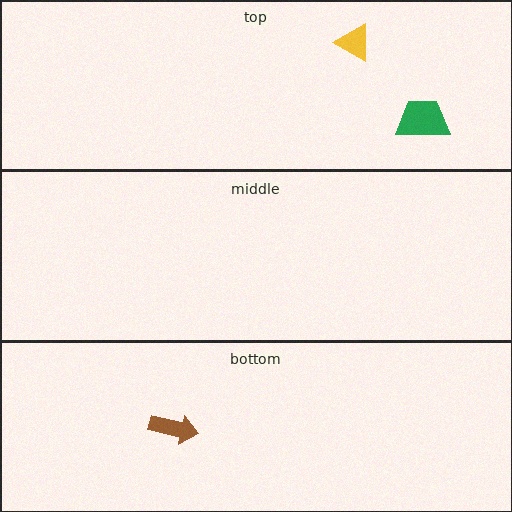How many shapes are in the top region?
2.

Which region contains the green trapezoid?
The top region.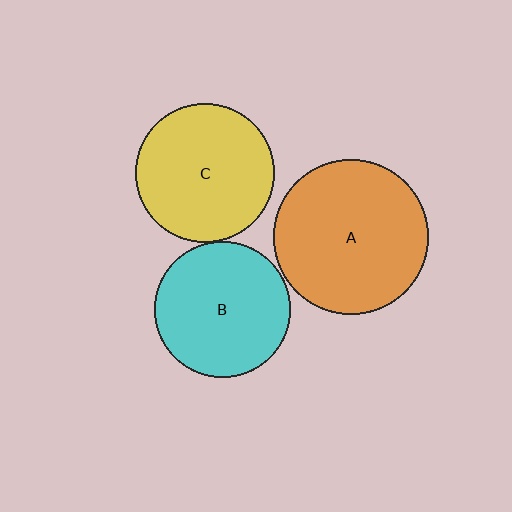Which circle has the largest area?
Circle A (orange).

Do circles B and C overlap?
Yes.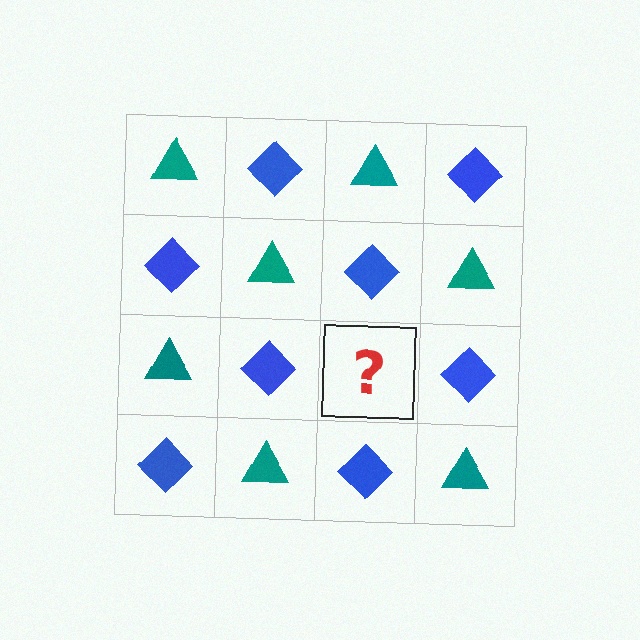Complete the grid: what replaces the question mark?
The question mark should be replaced with a teal triangle.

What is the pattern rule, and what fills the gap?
The rule is that it alternates teal triangle and blue diamond in a checkerboard pattern. The gap should be filled with a teal triangle.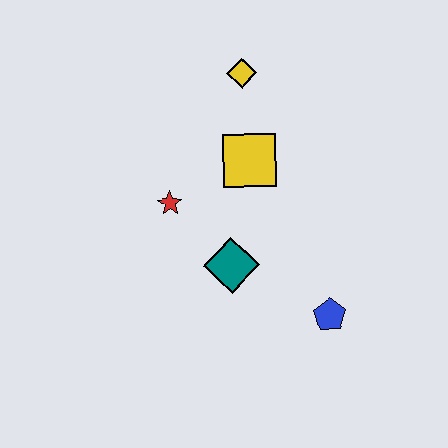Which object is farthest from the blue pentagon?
The yellow diamond is farthest from the blue pentagon.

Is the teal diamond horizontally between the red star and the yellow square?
Yes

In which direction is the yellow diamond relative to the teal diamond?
The yellow diamond is above the teal diamond.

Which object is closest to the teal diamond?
The red star is closest to the teal diamond.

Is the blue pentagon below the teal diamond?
Yes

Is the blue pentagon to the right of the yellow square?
Yes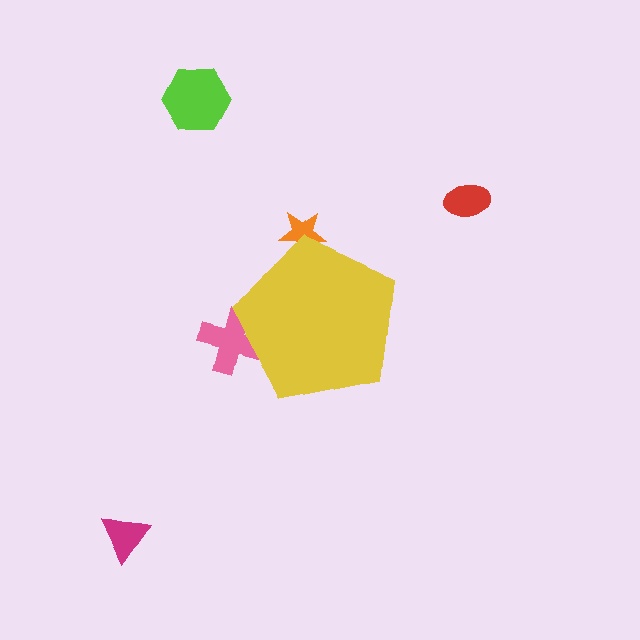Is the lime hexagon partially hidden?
No, the lime hexagon is fully visible.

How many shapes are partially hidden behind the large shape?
2 shapes are partially hidden.